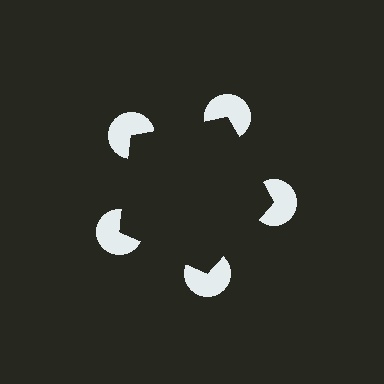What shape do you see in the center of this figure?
An illusory pentagon — its edges are inferred from the aligned wedge cuts in the pac-man discs, not physically drawn.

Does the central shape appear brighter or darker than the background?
It typically appears slightly darker than the background, even though no actual brightness change is drawn.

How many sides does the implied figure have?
5 sides.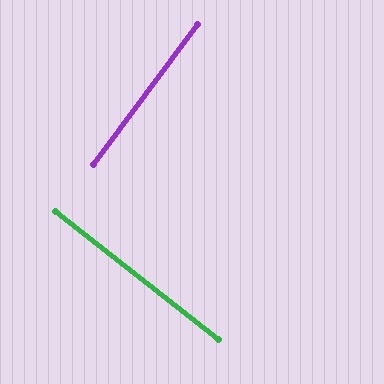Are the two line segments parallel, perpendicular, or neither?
Perpendicular — they meet at approximately 88°.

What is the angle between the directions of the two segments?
Approximately 88 degrees.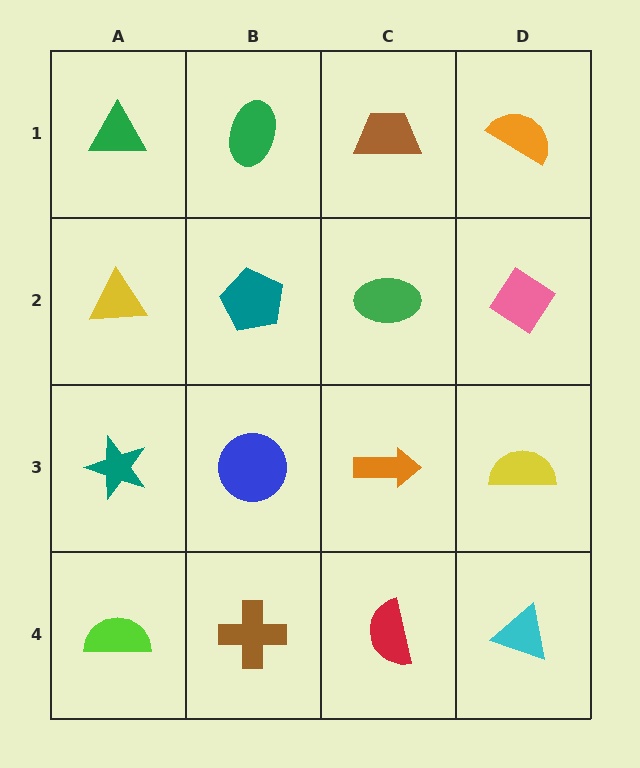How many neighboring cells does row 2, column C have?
4.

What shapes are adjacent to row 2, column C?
A brown trapezoid (row 1, column C), an orange arrow (row 3, column C), a teal pentagon (row 2, column B), a pink diamond (row 2, column D).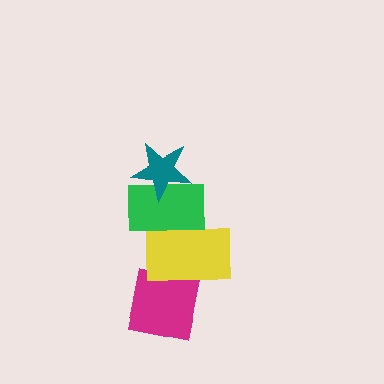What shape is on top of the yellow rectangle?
The green rectangle is on top of the yellow rectangle.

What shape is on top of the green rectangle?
The teal star is on top of the green rectangle.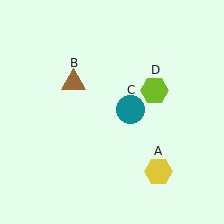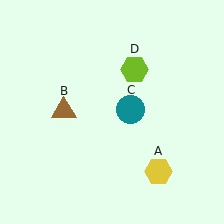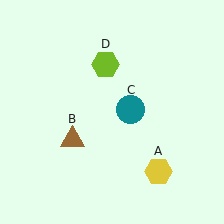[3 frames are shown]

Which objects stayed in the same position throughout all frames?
Yellow hexagon (object A) and teal circle (object C) remained stationary.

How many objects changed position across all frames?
2 objects changed position: brown triangle (object B), lime hexagon (object D).